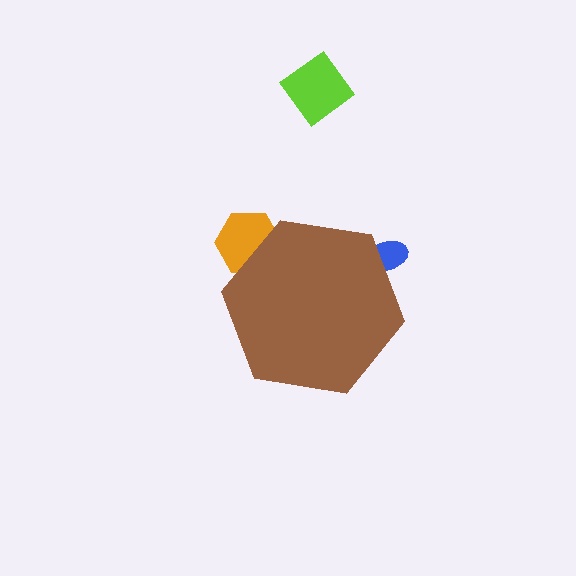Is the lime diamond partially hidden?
No, the lime diamond is fully visible.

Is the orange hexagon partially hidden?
Yes, the orange hexagon is partially hidden behind the brown hexagon.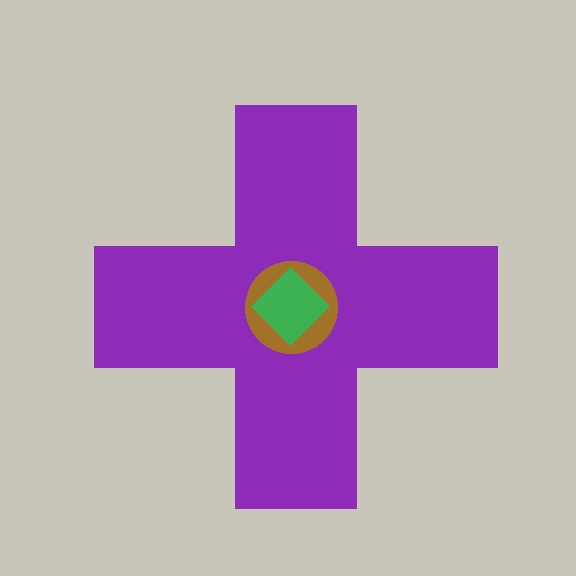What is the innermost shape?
The green diamond.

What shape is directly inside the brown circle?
The green diamond.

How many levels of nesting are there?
3.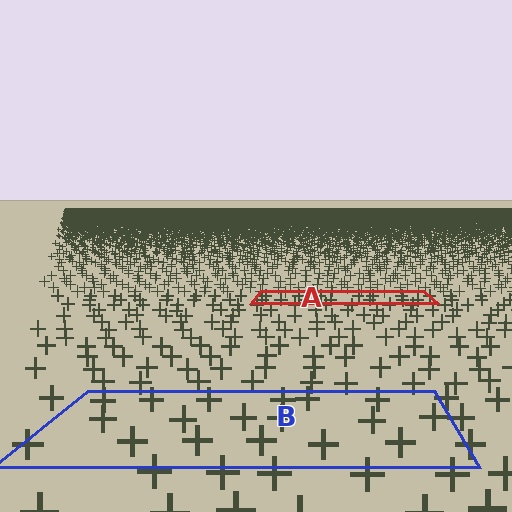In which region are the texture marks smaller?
The texture marks are smaller in region A, because it is farther away.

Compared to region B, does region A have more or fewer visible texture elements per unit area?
Region A has more texture elements per unit area — they are packed more densely because it is farther away.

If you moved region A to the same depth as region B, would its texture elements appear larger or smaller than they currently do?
They would appear larger. At a closer depth, the same texture elements are projected at a bigger on-screen size.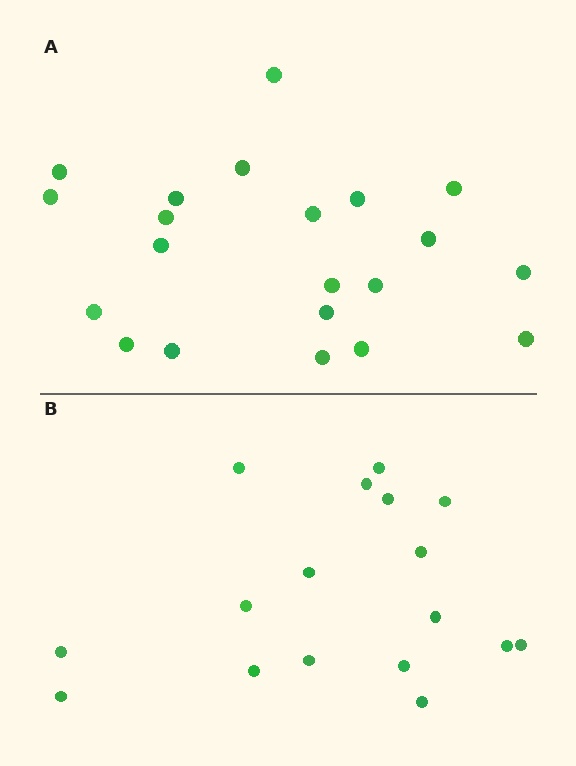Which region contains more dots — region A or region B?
Region A (the top region) has more dots.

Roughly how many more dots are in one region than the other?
Region A has about 4 more dots than region B.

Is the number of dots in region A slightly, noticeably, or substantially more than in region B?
Region A has only slightly more — the two regions are fairly close. The ratio is roughly 1.2 to 1.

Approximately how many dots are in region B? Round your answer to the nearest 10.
About 20 dots. (The exact count is 17, which rounds to 20.)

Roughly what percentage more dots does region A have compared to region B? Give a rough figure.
About 25% more.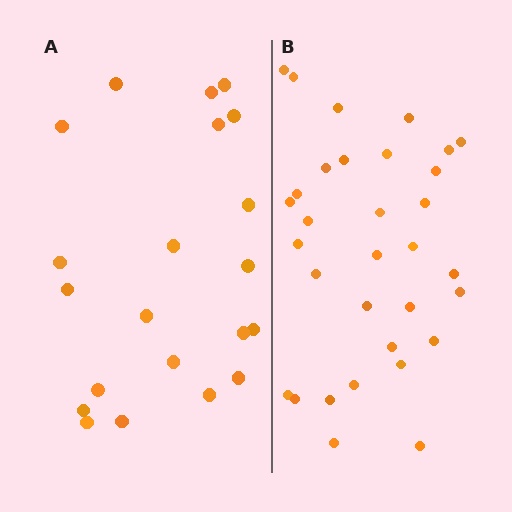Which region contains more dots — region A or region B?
Region B (the right region) has more dots.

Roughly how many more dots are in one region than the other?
Region B has roughly 12 or so more dots than region A.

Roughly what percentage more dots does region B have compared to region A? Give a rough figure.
About 50% more.